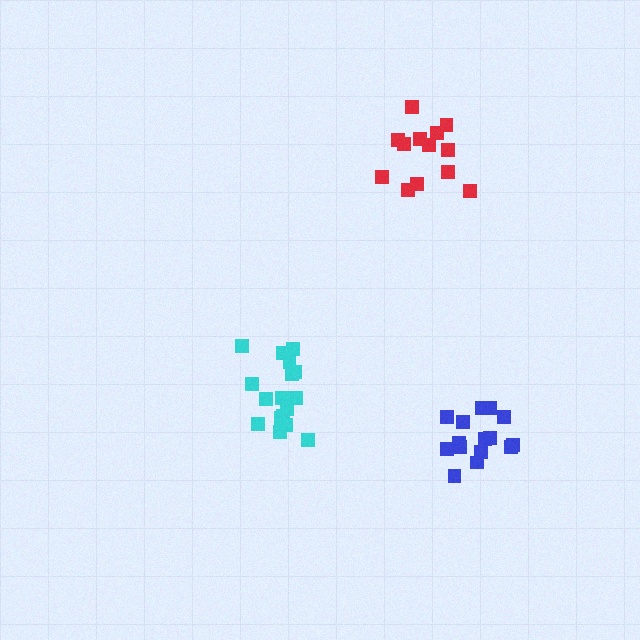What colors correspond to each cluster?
The clusters are colored: red, cyan, blue.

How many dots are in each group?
Group 1: 13 dots, Group 2: 17 dots, Group 3: 15 dots (45 total).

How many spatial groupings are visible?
There are 3 spatial groupings.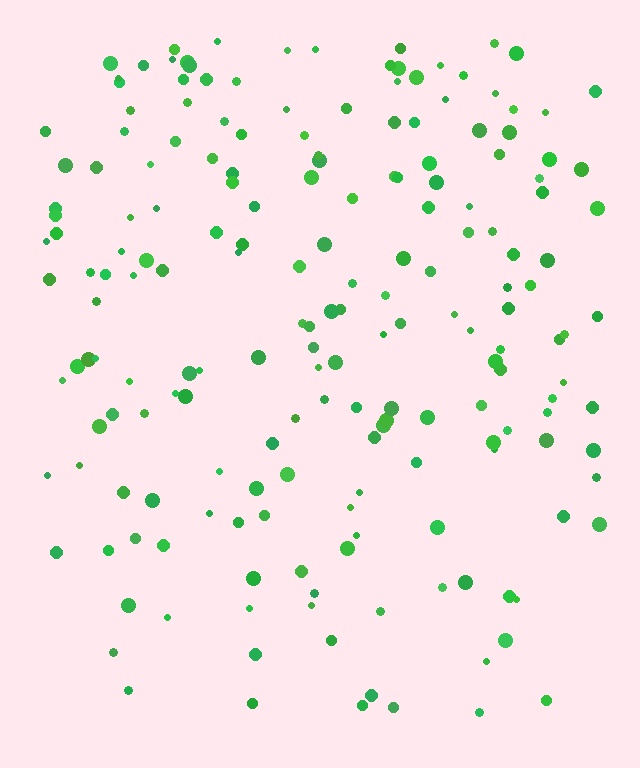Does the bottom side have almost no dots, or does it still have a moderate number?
Still a moderate number, just noticeably fewer than the top.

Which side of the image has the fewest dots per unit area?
The bottom.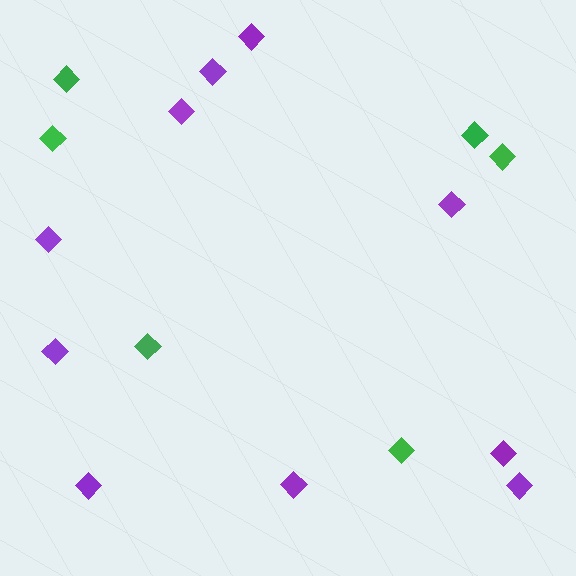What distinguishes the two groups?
There are 2 groups: one group of green diamonds (6) and one group of purple diamonds (10).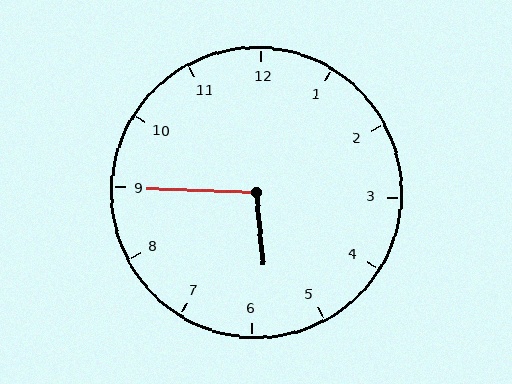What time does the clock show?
5:45.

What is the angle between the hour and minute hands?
Approximately 98 degrees.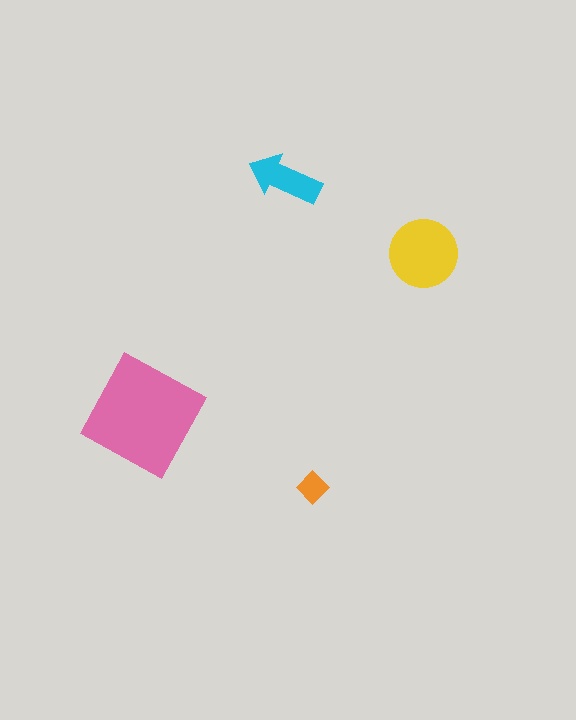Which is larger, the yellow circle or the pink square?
The pink square.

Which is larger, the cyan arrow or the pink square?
The pink square.